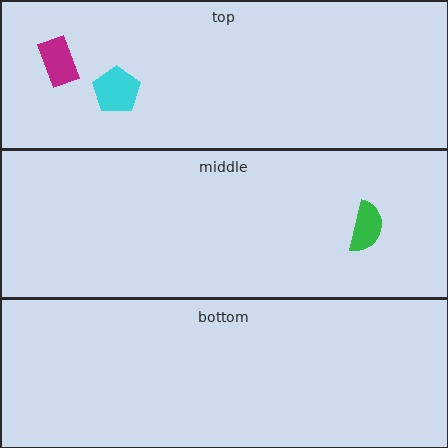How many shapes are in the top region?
2.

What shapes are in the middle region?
The green semicircle.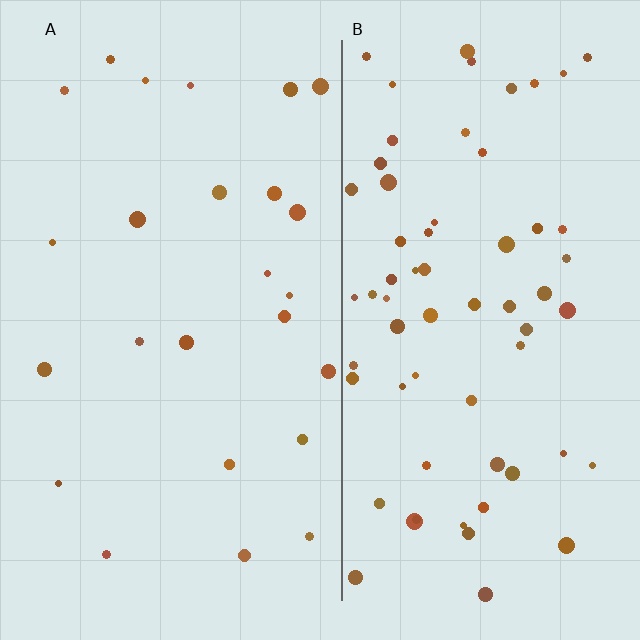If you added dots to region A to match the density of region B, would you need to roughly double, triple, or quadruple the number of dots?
Approximately triple.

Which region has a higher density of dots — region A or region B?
B (the right).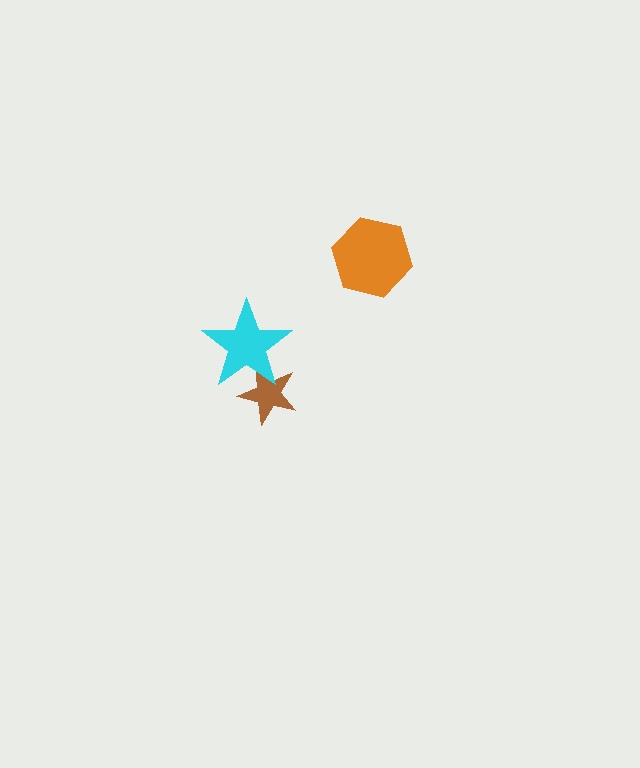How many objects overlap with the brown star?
1 object overlaps with the brown star.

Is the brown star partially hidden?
Yes, it is partially covered by another shape.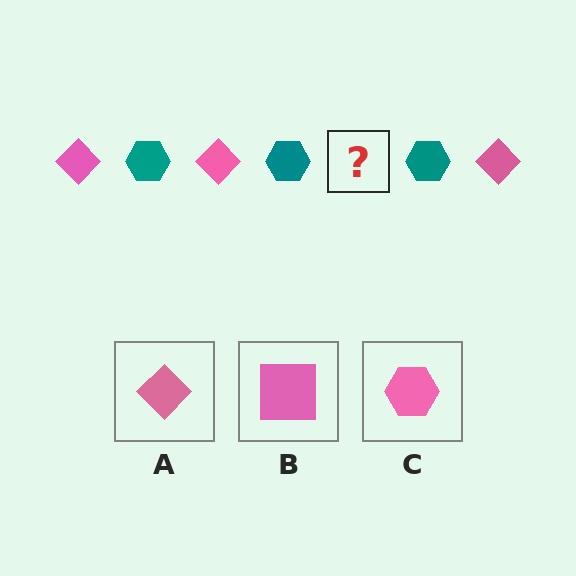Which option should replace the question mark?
Option A.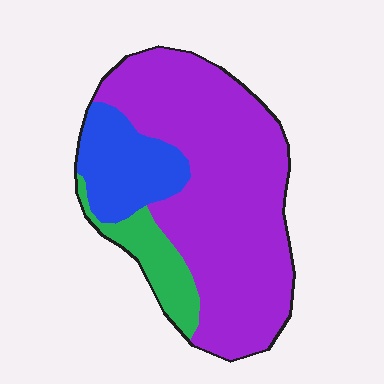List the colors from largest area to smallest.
From largest to smallest: purple, blue, green.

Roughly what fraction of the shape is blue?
Blue takes up about one sixth (1/6) of the shape.